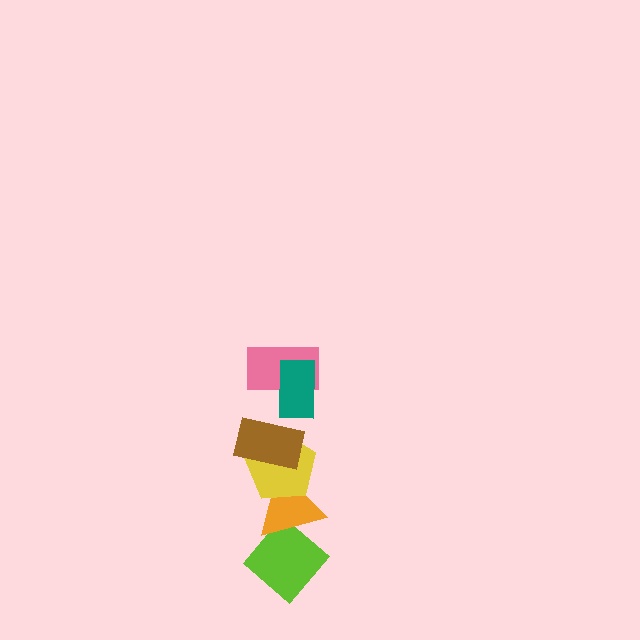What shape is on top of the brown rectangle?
The pink rectangle is on top of the brown rectangle.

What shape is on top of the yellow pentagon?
The brown rectangle is on top of the yellow pentagon.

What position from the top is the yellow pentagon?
The yellow pentagon is 4th from the top.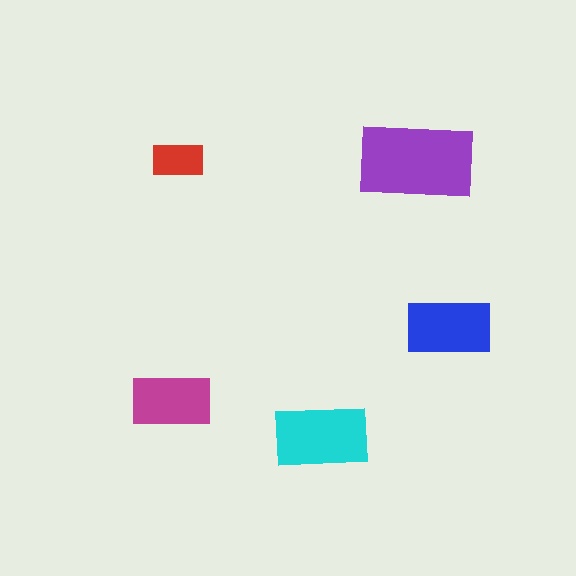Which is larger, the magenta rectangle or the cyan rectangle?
The cyan one.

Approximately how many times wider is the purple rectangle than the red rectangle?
About 2 times wider.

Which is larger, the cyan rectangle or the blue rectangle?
The cyan one.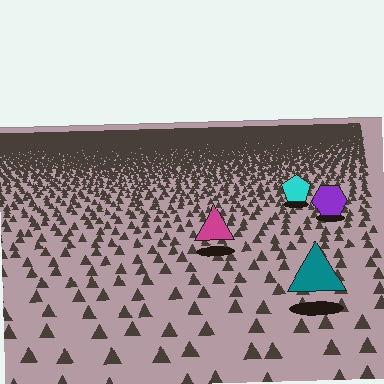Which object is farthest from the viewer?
The cyan pentagon is farthest from the viewer. It appears smaller and the ground texture around it is denser.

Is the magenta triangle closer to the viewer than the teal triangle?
No. The teal triangle is closer — you can tell from the texture gradient: the ground texture is coarser near it.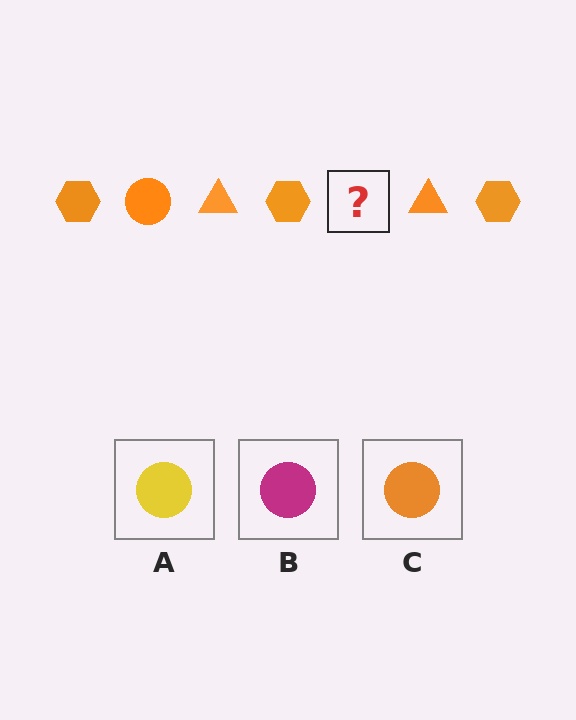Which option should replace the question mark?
Option C.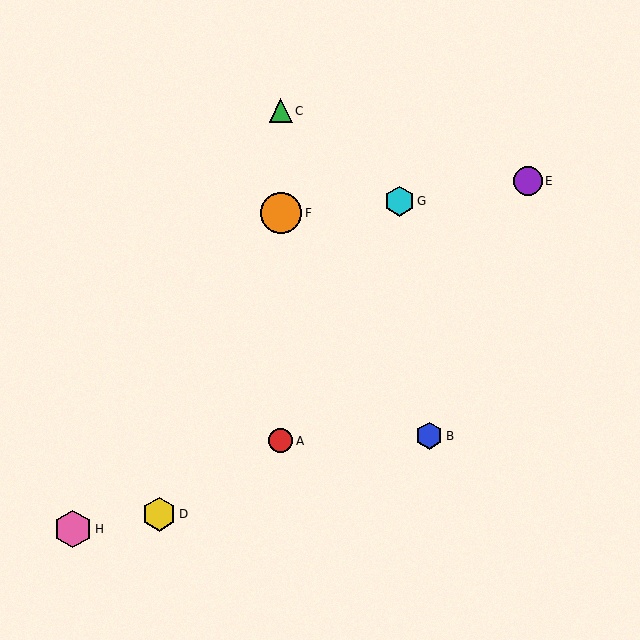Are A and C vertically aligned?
Yes, both are at x≈281.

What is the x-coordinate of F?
Object F is at x≈281.